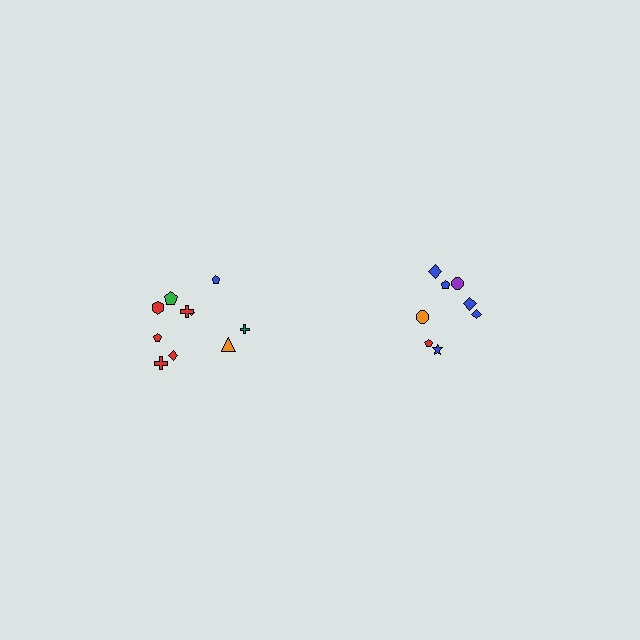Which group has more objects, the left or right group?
The left group.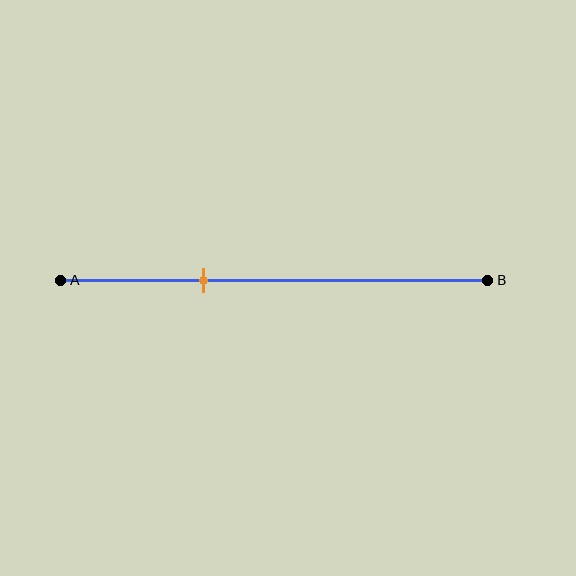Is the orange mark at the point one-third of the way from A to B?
Yes, the mark is approximately at the one-third point.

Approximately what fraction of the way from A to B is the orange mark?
The orange mark is approximately 35% of the way from A to B.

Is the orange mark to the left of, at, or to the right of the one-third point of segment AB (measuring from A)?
The orange mark is approximately at the one-third point of segment AB.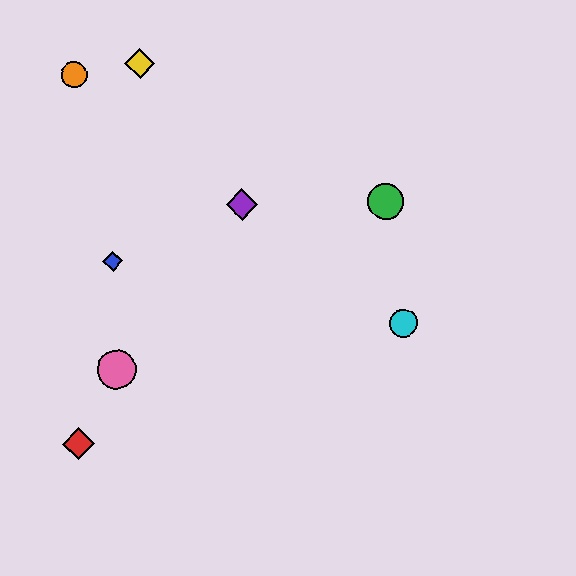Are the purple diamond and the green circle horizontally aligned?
Yes, both are at y≈204.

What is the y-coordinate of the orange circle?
The orange circle is at y≈75.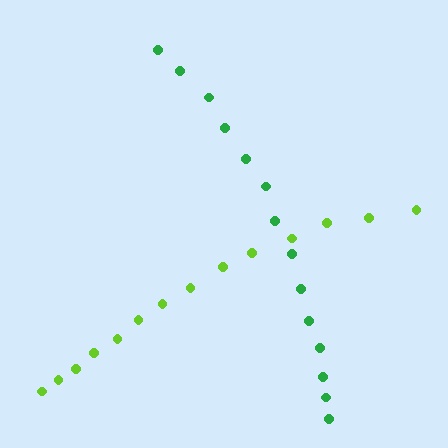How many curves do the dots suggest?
There are 2 distinct paths.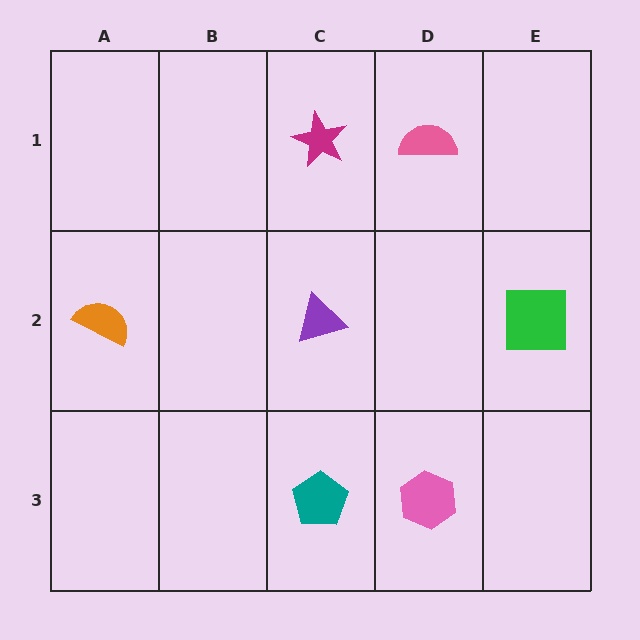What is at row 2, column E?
A green square.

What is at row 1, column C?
A magenta star.